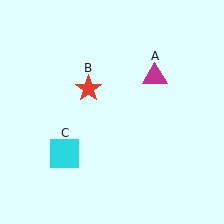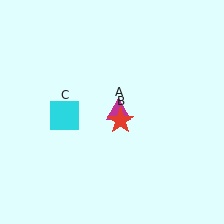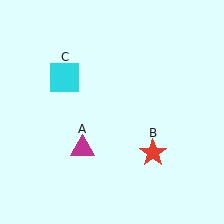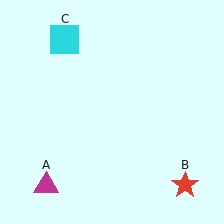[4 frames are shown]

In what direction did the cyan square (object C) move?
The cyan square (object C) moved up.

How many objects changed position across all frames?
3 objects changed position: magenta triangle (object A), red star (object B), cyan square (object C).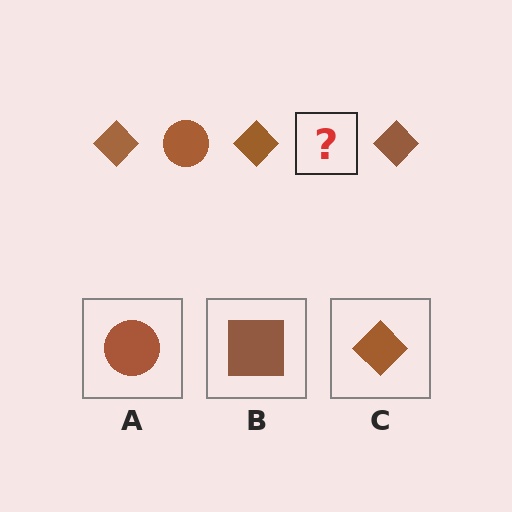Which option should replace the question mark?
Option A.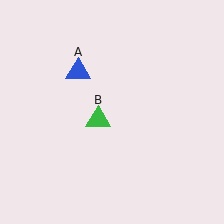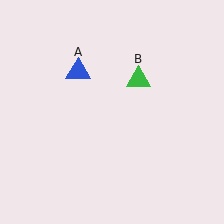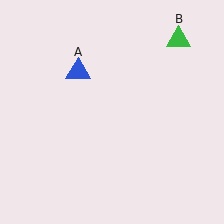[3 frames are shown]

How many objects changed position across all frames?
1 object changed position: green triangle (object B).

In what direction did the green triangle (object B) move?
The green triangle (object B) moved up and to the right.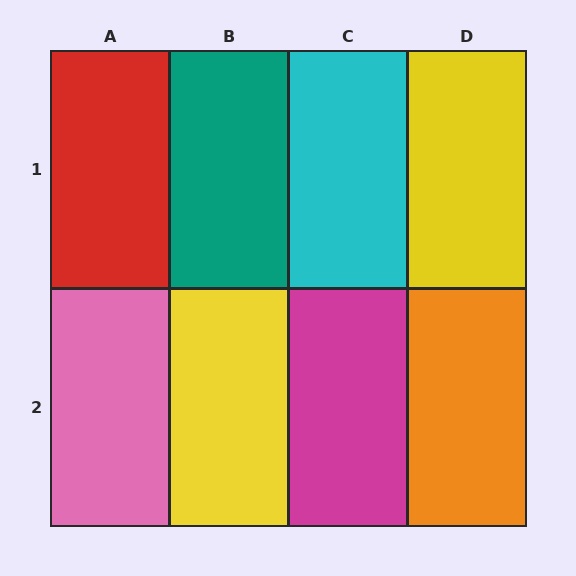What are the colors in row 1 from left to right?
Red, teal, cyan, yellow.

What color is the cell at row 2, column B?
Yellow.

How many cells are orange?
1 cell is orange.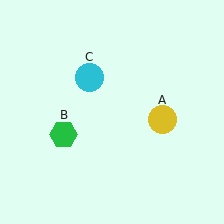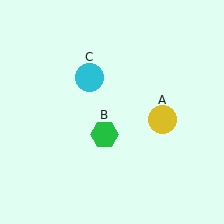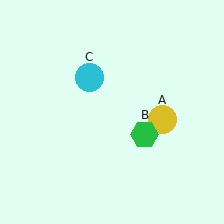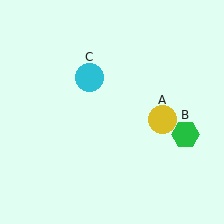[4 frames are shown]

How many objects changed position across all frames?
1 object changed position: green hexagon (object B).